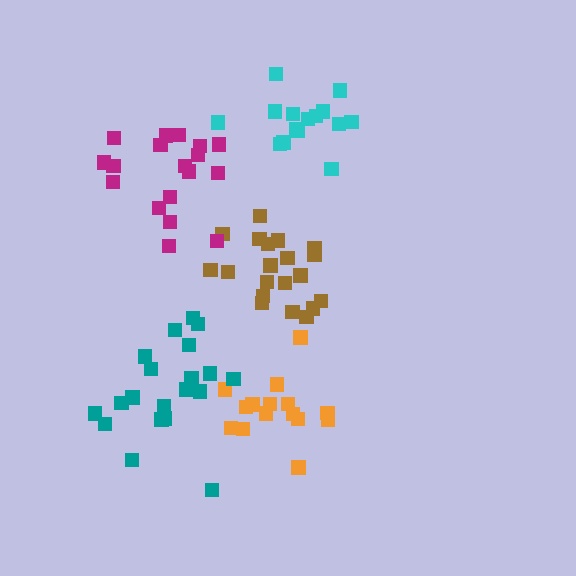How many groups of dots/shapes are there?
There are 5 groups.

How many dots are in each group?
Group 1: 15 dots, Group 2: 20 dots, Group 3: 15 dots, Group 4: 20 dots, Group 5: 18 dots (88 total).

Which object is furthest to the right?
The cyan cluster is rightmost.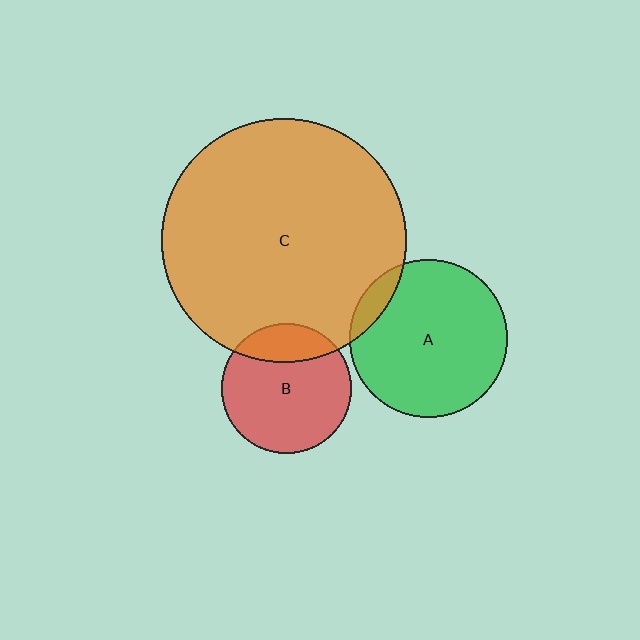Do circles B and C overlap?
Yes.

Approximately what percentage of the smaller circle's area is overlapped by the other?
Approximately 20%.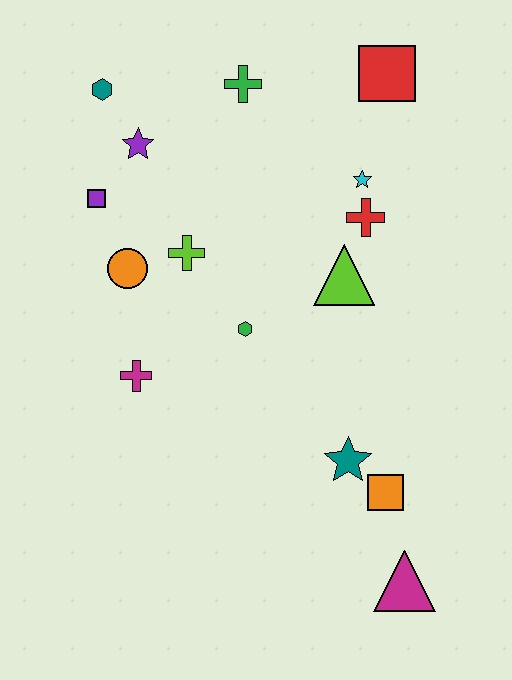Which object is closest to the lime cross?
The orange circle is closest to the lime cross.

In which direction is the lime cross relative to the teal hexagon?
The lime cross is below the teal hexagon.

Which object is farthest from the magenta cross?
The red square is farthest from the magenta cross.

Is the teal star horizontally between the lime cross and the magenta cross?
No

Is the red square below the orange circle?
No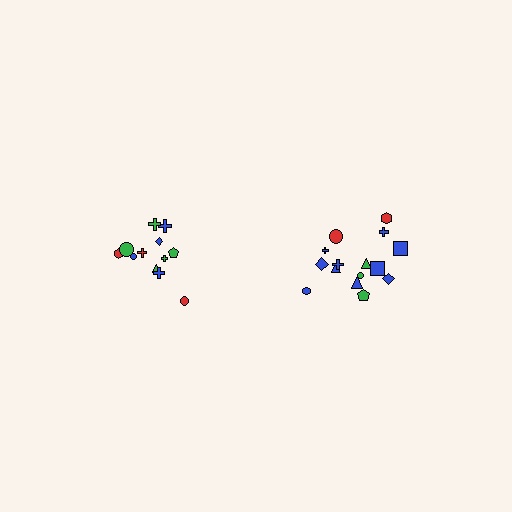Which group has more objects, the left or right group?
The right group.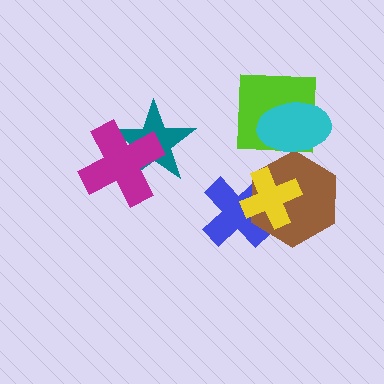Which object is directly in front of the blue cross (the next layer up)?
The brown hexagon is directly in front of the blue cross.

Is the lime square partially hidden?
Yes, it is partially covered by another shape.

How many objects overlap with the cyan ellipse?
2 objects overlap with the cyan ellipse.